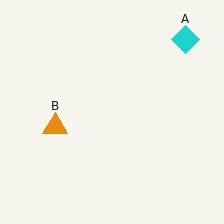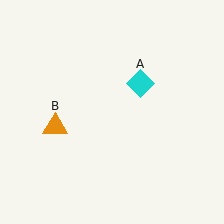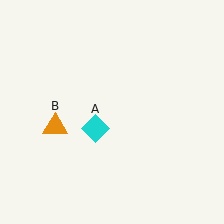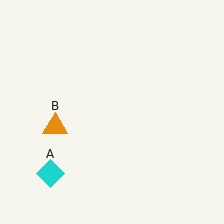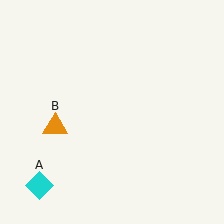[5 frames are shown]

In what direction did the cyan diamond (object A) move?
The cyan diamond (object A) moved down and to the left.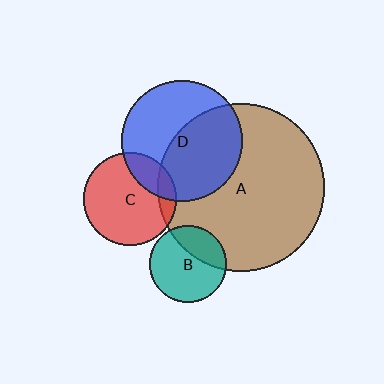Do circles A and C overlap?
Yes.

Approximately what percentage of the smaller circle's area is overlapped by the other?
Approximately 10%.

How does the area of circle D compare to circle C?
Approximately 1.7 times.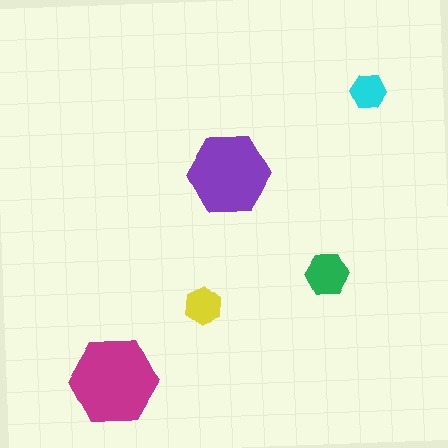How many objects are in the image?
There are 5 objects in the image.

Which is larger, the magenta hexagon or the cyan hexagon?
The magenta one.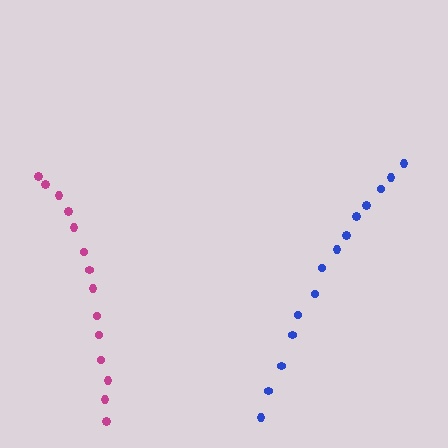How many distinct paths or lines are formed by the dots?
There are 2 distinct paths.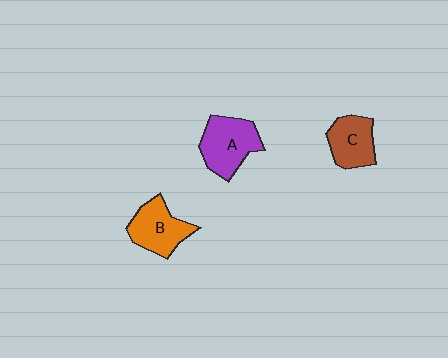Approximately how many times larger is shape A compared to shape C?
Approximately 1.3 times.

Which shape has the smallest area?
Shape C (brown).